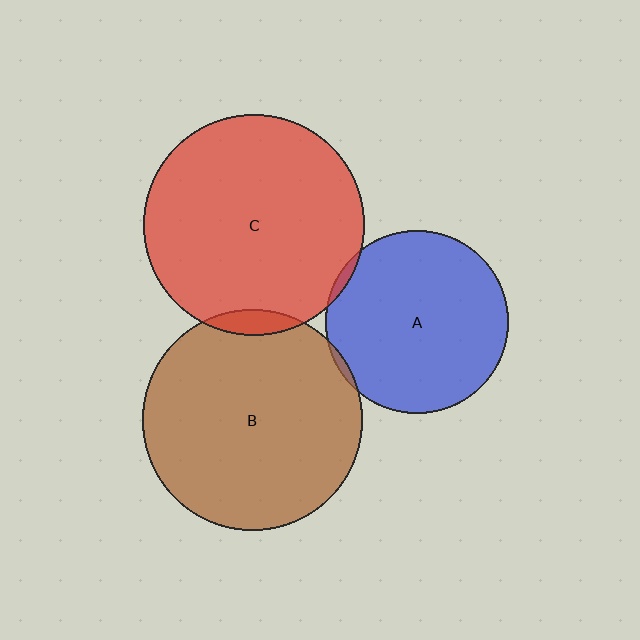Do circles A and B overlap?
Yes.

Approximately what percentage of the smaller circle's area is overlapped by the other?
Approximately 5%.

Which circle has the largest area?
Circle C (red).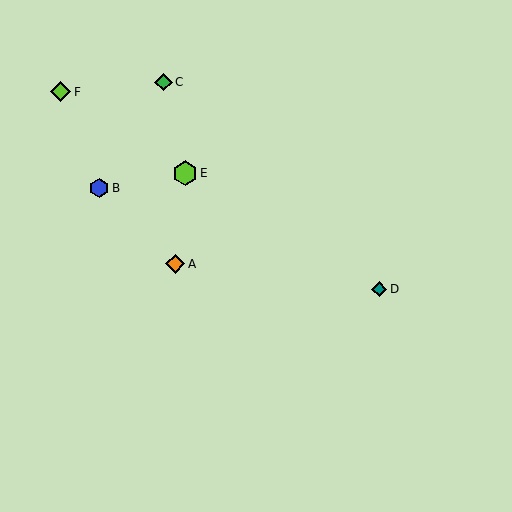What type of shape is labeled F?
Shape F is a lime diamond.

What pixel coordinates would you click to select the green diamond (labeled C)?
Click at (164, 82) to select the green diamond C.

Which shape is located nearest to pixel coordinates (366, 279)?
The teal diamond (labeled D) at (379, 289) is nearest to that location.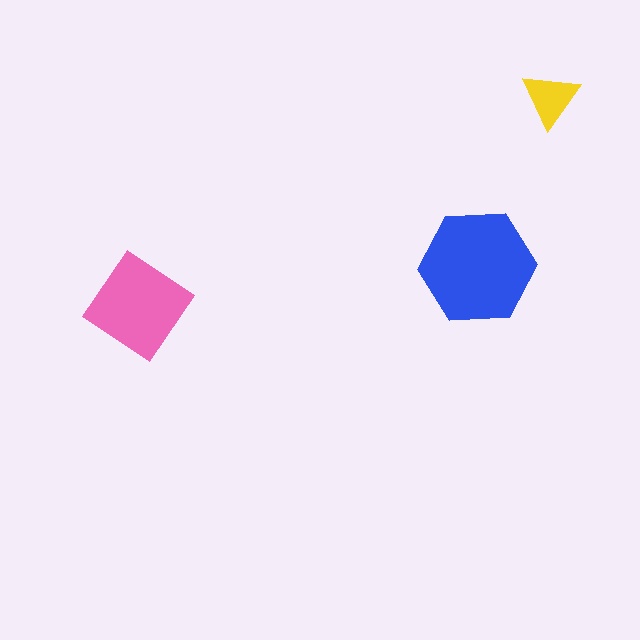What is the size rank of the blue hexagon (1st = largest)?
1st.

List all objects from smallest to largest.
The yellow triangle, the pink diamond, the blue hexagon.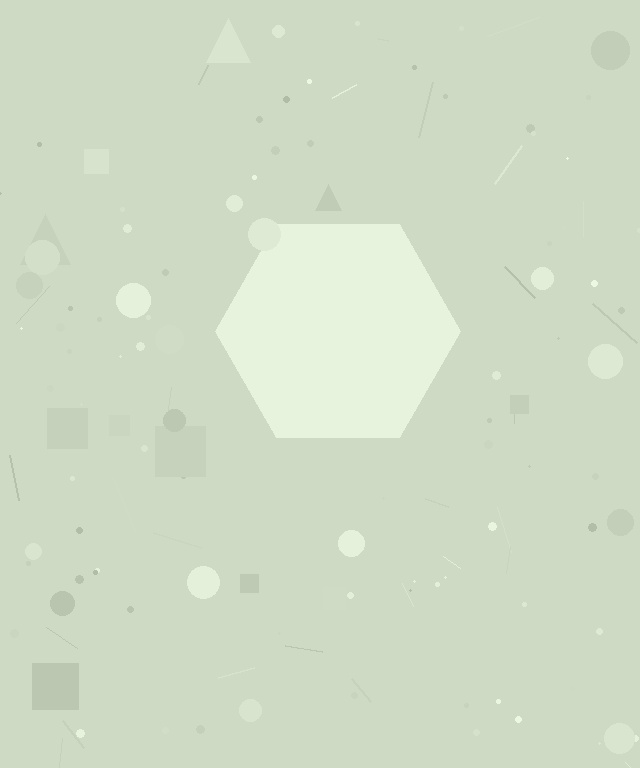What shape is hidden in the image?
A hexagon is hidden in the image.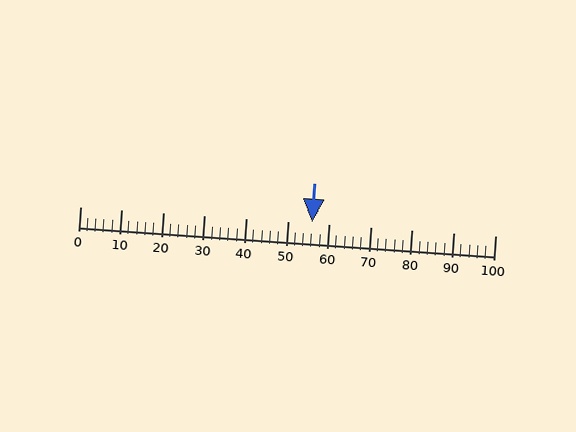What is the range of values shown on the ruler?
The ruler shows values from 0 to 100.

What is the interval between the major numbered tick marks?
The major tick marks are spaced 10 units apart.